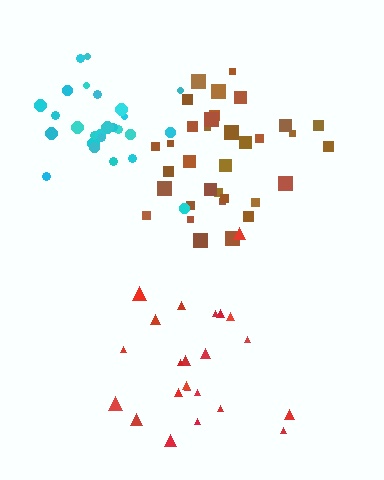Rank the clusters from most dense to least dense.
cyan, brown, red.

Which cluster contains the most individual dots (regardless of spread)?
Brown (34).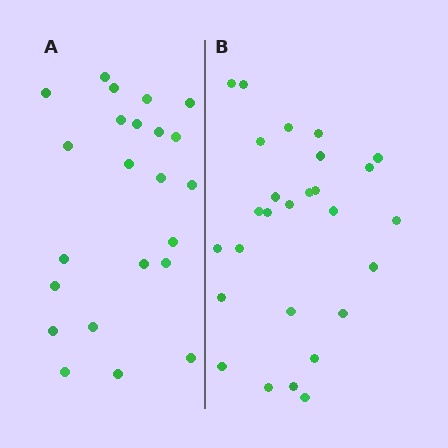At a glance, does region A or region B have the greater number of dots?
Region B (the right region) has more dots.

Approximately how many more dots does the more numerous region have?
Region B has about 4 more dots than region A.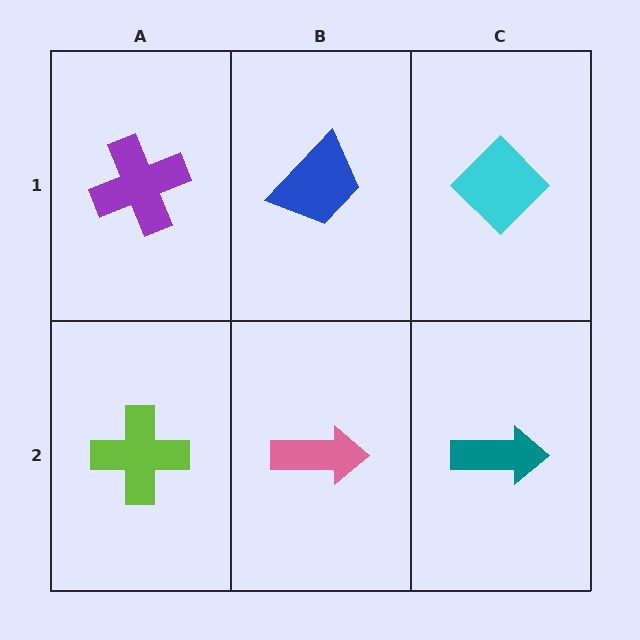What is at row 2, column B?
A pink arrow.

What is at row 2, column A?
A lime cross.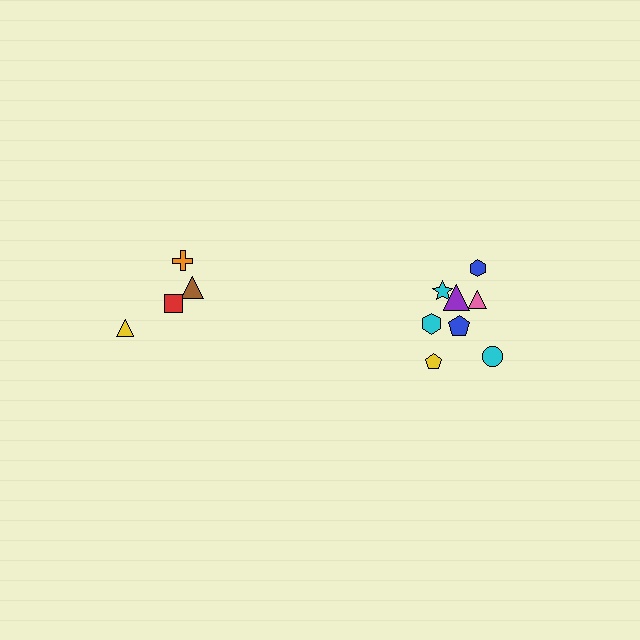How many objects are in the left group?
There are 4 objects.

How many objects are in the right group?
There are 8 objects.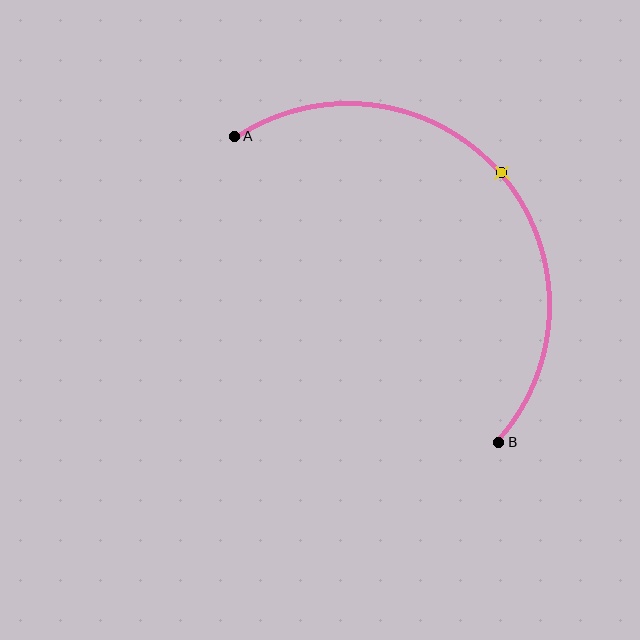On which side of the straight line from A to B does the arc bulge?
The arc bulges above and to the right of the straight line connecting A and B.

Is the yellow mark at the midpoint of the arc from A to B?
Yes. The yellow mark lies on the arc at equal arc-length from both A and B — it is the arc midpoint.